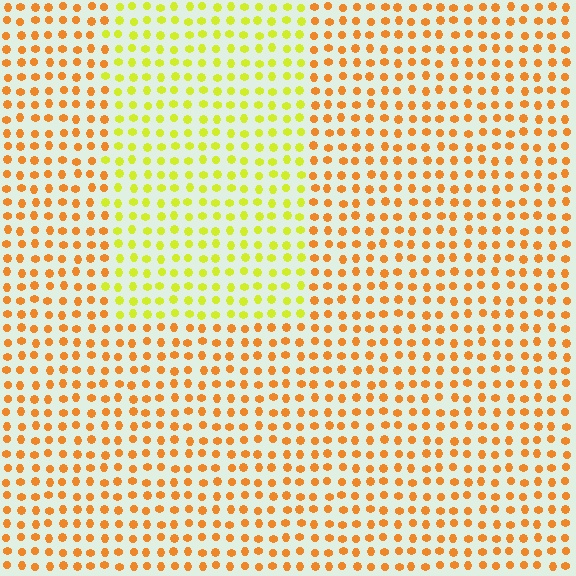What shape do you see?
I see a rectangle.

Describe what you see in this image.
The image is filled with small orange elements in a uniform arrangement. A rectangle-shaped region is visible where the elements are tinted to a slightly different hue, forming a subtle color boundary.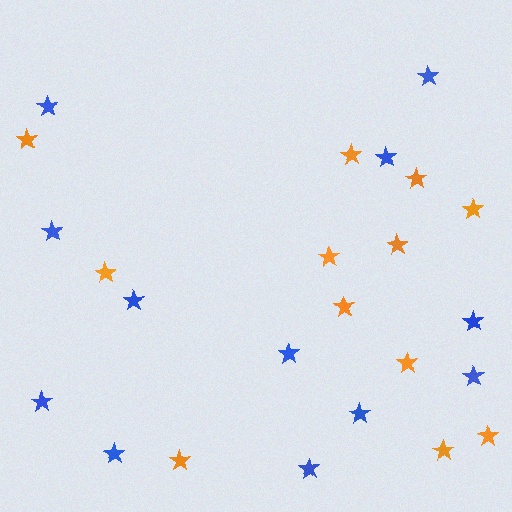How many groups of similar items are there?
There are 2 groups: one group of blue stars (12) and one group of orange stars (12).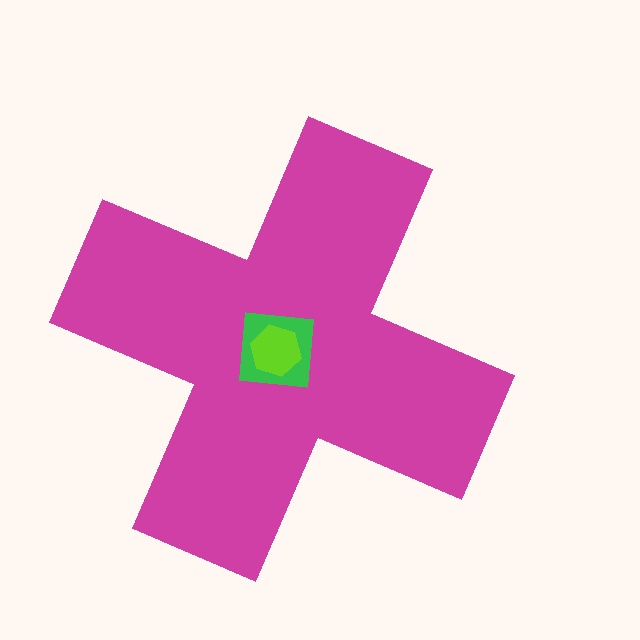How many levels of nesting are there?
3.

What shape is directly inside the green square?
The lime hexagon.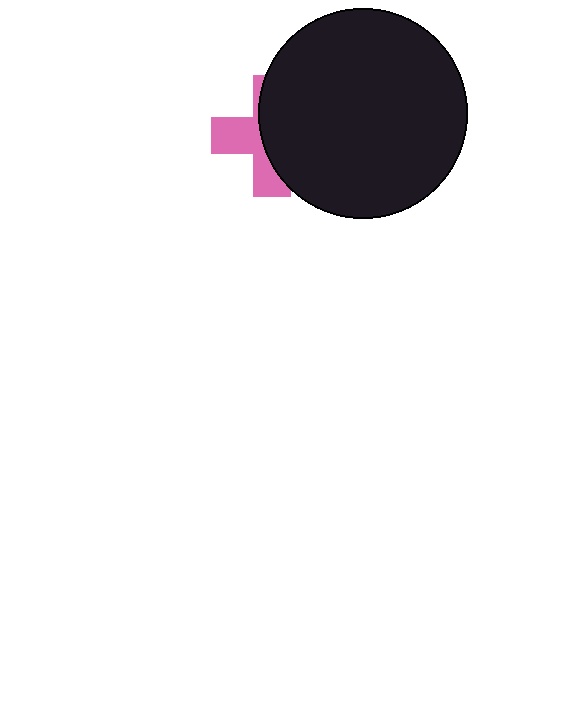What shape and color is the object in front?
The object in front is a black circle.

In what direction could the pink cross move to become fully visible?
The pink cross could move left. That would shift it out from behind the black circle entirely.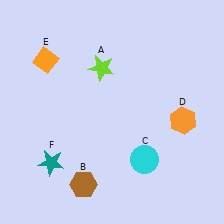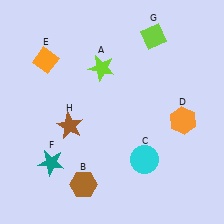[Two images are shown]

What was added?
A lime diamond (G), a brown star (H) were added in Image 2.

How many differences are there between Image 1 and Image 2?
There are 2 differences between the two images.